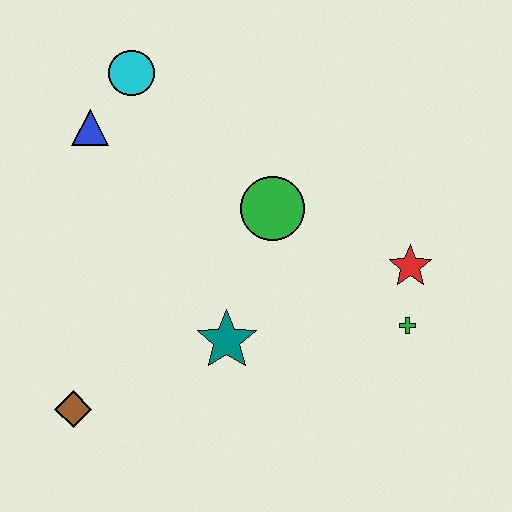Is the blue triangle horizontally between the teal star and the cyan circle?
No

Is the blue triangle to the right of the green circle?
No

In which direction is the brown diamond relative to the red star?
The brown diamond is to the left of the red star.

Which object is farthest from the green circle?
The brown diamond is farthest from the green circle.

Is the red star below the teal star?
No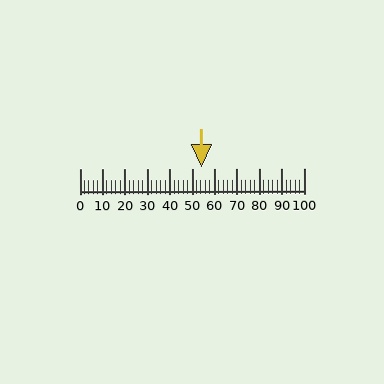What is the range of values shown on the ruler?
The ruler shows values from 0 to 100.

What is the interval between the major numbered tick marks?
The major tick marks are spaced 10 units apart.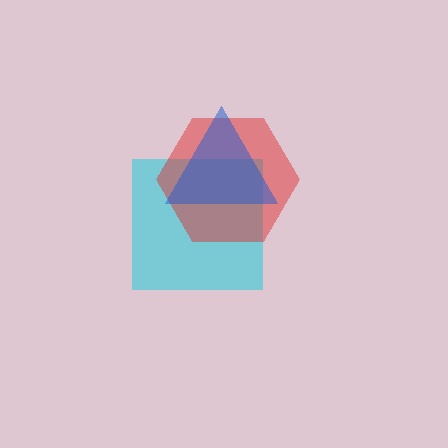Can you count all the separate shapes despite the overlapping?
Yes, there are 3 separate shapes.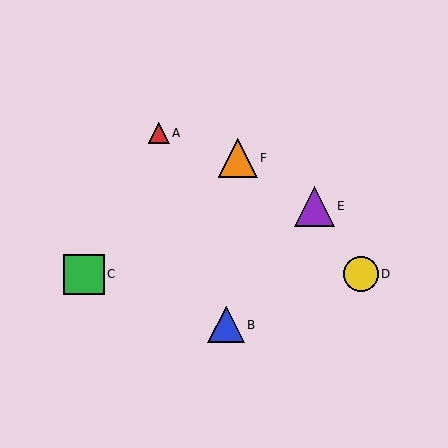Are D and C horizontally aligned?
Yes, both are at y≈274.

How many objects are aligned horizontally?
2 objects (C, D) are aligned horizontally.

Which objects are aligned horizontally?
Objects C, D are aligned horizontally.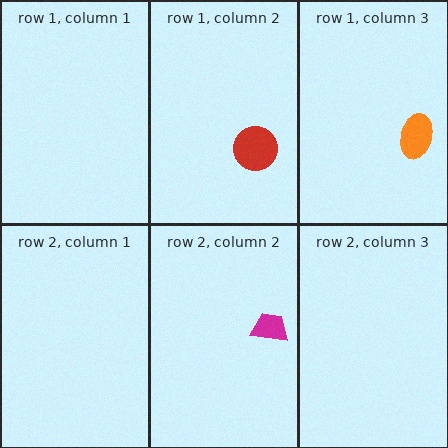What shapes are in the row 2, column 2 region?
The magenta trapezoid.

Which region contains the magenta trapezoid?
The row 2, column 2 region.